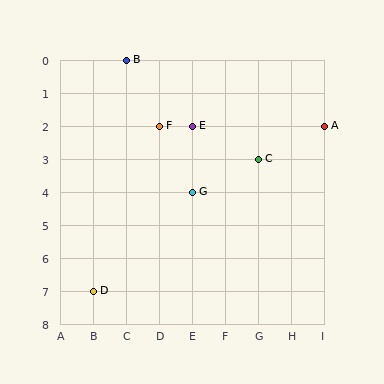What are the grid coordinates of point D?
Point D is at grid coordinates (B, 7).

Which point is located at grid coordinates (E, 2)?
Point E is at (E, 2).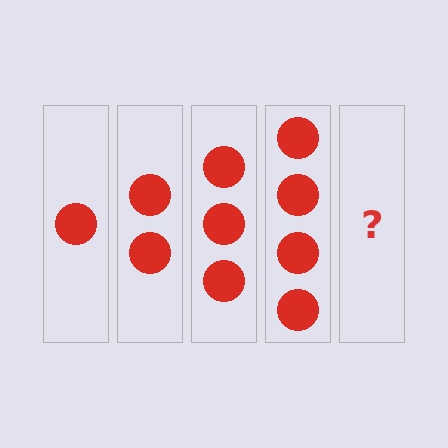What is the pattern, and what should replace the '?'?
The pattern is that each step adds one more circle. The '?' should be 5 circles.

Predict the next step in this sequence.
The next step is 5 circles.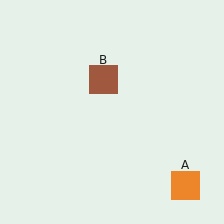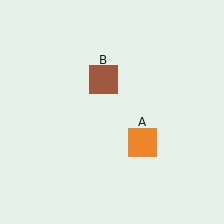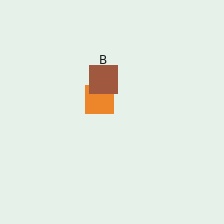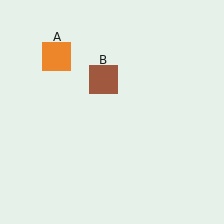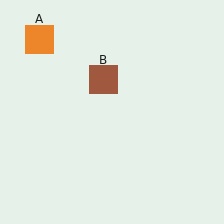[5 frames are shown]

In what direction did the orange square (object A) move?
The orange square (object A) moved up and to the left.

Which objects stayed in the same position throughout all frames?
Brown square (object B) remained stationary.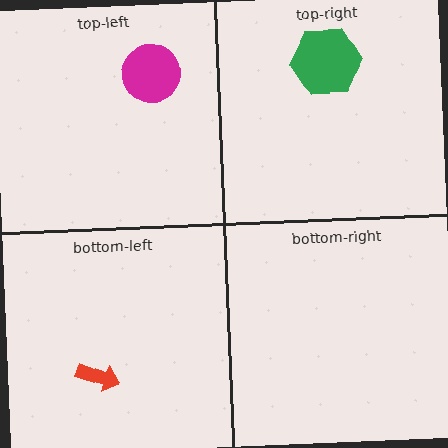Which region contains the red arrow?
The bottom-left region.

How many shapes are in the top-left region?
1.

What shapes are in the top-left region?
The magenta circle.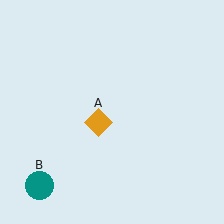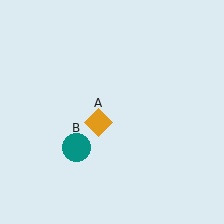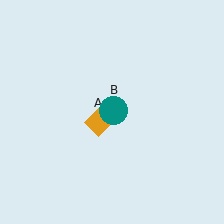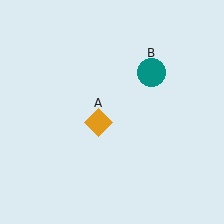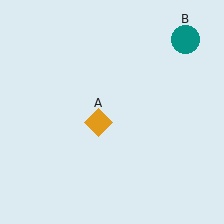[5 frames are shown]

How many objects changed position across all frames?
1 object changed position: teal circle (object B).